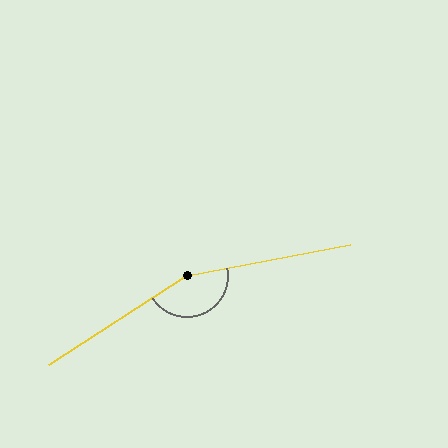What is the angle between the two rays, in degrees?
Approximately 158 degrees.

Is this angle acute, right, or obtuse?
It is obtuse.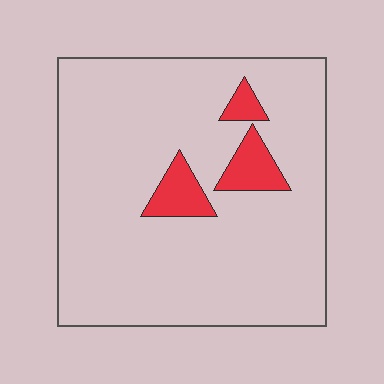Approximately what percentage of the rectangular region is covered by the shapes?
Approximately 10%.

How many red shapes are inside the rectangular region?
3.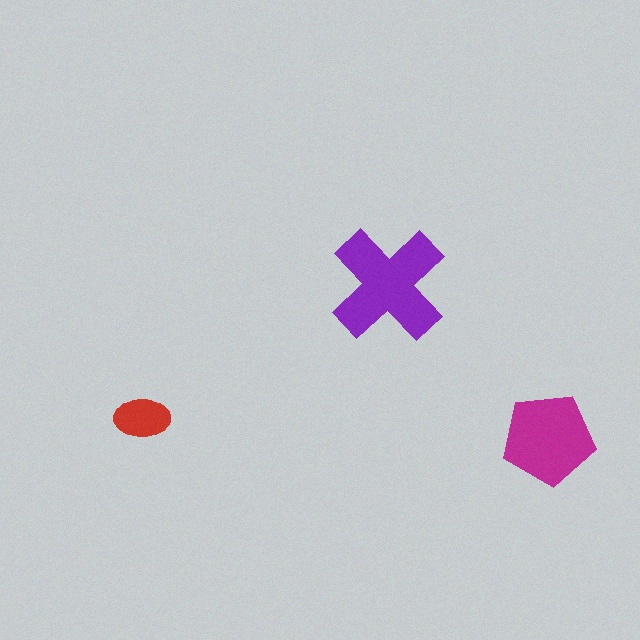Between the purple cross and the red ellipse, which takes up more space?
The purple cross.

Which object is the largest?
The purple cross.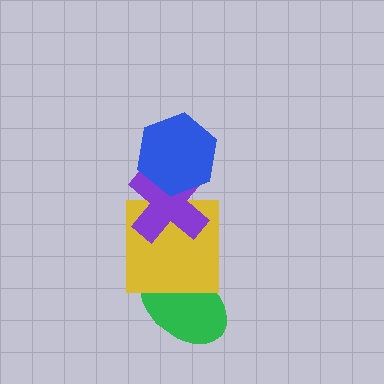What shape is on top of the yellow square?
The purple cross is on top of the yellow square.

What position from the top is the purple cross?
The purple cross is 2nd from the top.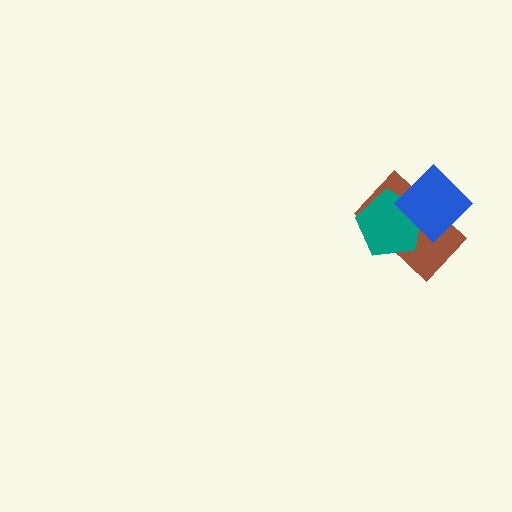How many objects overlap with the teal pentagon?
2 objects overlap with the teal pentagon.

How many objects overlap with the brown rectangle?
2 objects overlap with the brown rectangle.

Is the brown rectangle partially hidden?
Yes, it is partially covered by another shape.